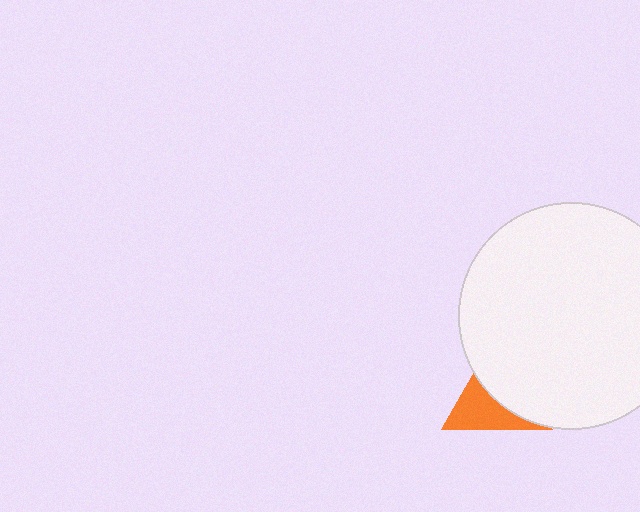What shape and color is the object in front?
The object in front is a white circle.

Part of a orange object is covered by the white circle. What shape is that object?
It is a triangle.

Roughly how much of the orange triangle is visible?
About half of it is visible (roughly 46%).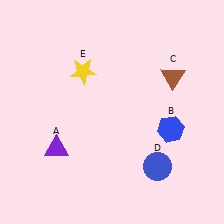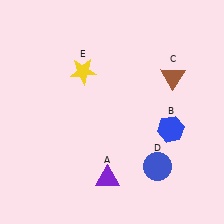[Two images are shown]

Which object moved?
The purple triangle (A) moved right.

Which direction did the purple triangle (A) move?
The purple triangle (A) moved right.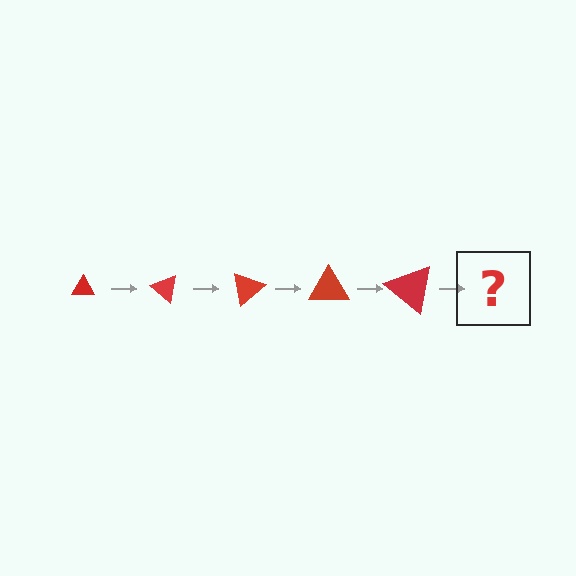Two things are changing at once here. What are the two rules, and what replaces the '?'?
The two rules are that the triangle grows larger each step and it rotates 40 degrees each step. The '?' should be a triangle, larger than the previous one and rotated 200 degrees from the start.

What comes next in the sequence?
The next element should be a triangle, larger than the previous one and rotated 200 degrees from the start.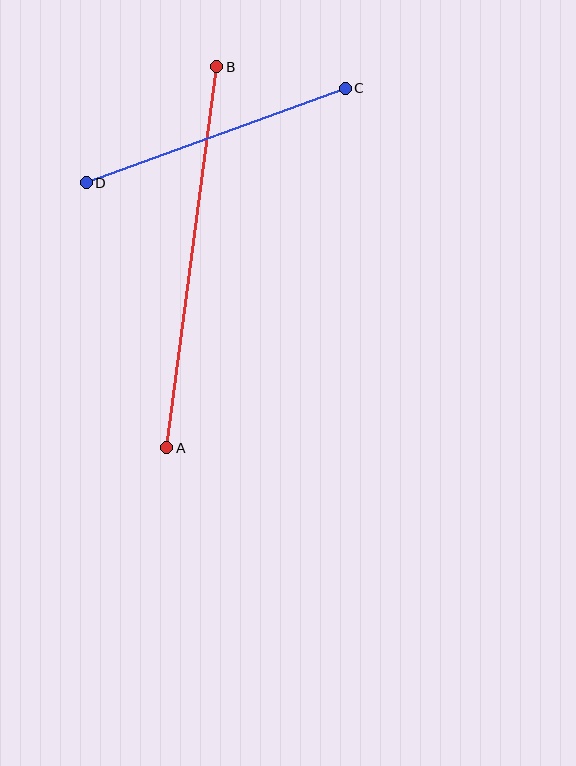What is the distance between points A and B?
The distance is approximately 384 pixels.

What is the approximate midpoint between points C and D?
The midpoint is at approximately (216, 135) pixels.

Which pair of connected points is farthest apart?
Points A and B are farthest apart.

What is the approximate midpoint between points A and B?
The midpoint is at approximately (192, 257) pixels.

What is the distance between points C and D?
The distance is approximately 275 pixels.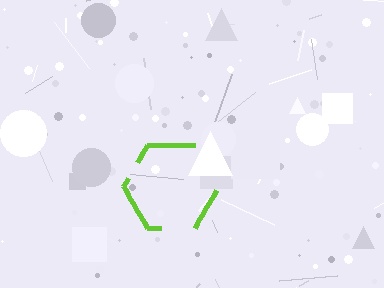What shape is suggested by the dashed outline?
The dashed outline suggests a hexagon.